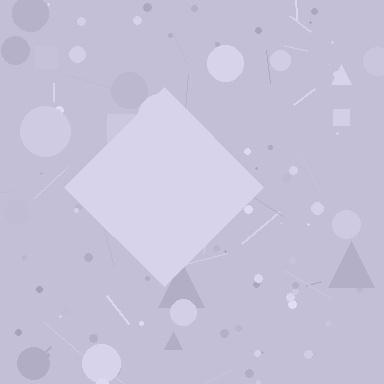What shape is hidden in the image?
A diamond is hidden in the image.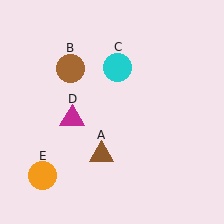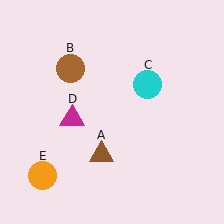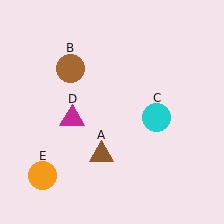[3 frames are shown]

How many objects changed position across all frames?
1 object changed position: cyan circle (object C).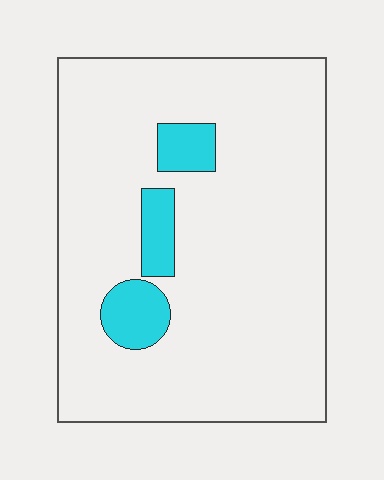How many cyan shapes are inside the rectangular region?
3.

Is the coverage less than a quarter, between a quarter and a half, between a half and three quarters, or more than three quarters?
Less than a quarter.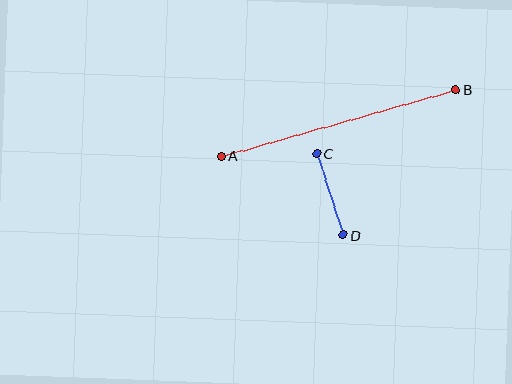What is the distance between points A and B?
The distance is approximately 244 pixels.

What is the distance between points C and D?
The distance is approximately 86 pixels.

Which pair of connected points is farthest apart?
Points A and B are farthest apart.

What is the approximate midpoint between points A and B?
The midpoint is at approximately (339, 123) pixels.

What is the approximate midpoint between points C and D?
The midpoint is at approximately (330, 194) pixels.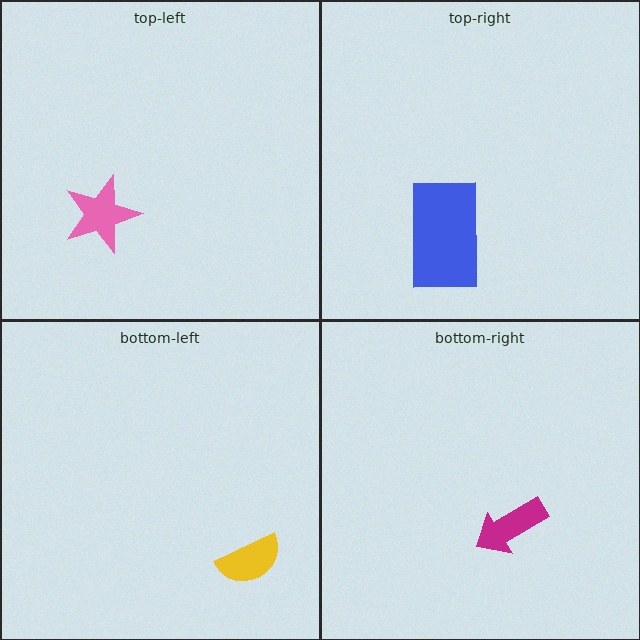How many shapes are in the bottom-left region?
1.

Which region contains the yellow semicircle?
The bottom-left region.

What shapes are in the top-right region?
The blue rectangle.